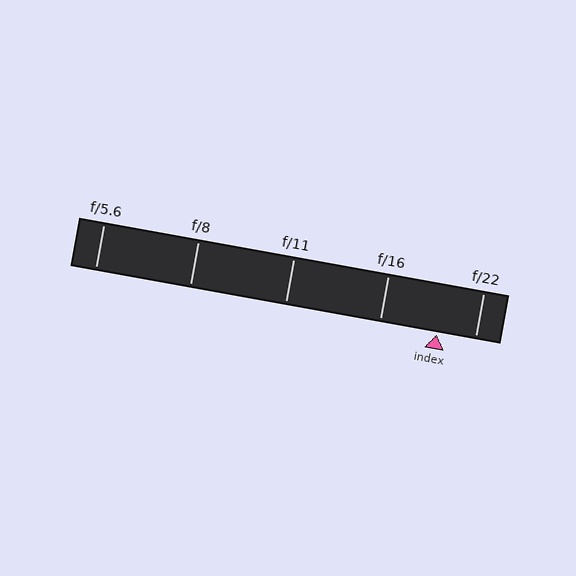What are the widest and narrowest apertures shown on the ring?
The widest aperture shown is f/5.6 and the narrowest is f/22.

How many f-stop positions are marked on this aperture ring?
There are 5 f-stop positions marked.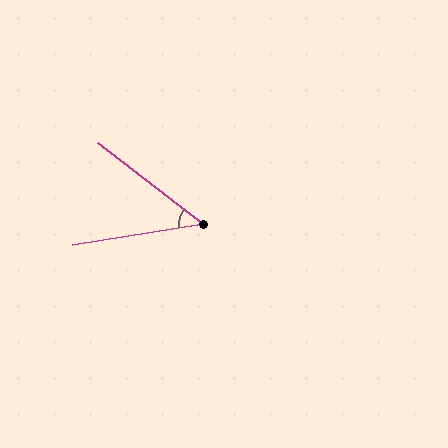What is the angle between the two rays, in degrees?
Approximately 47 degrees.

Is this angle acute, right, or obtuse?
It is acute.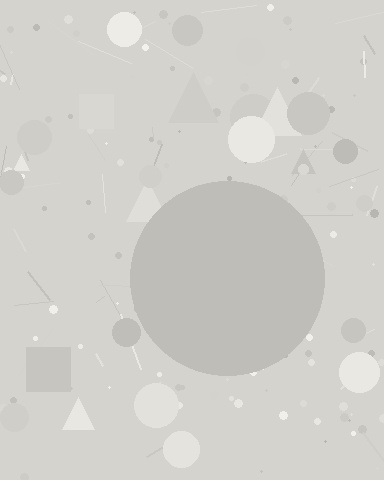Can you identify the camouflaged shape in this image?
The camouflaged shape is a circle.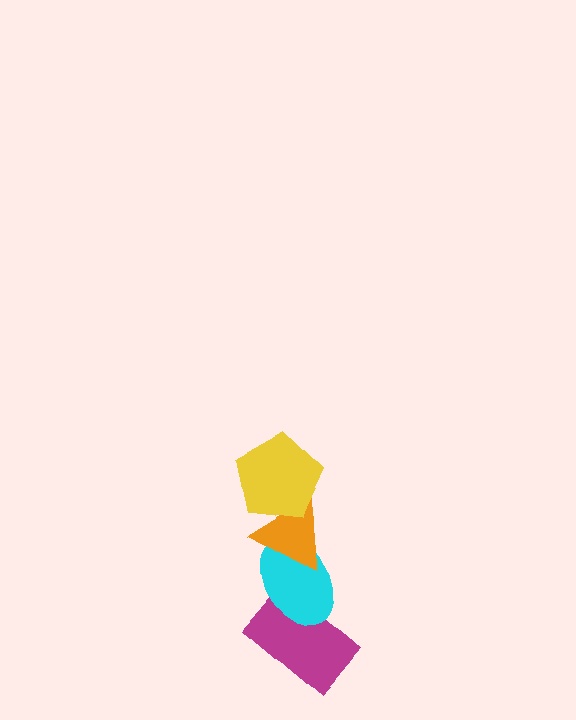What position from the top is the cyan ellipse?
The cyan ellipse is 3rd from the top.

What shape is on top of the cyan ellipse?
The orange triangle is on top of the cyan ellipse.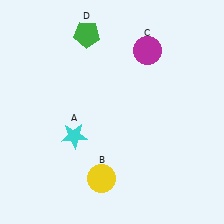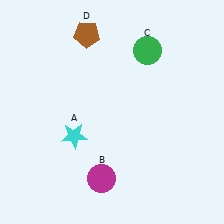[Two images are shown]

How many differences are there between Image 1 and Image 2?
There are 3 differences between the two images.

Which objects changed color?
B changed from yellow to magenta. C changed from magenta to green. D changed from green to brown.